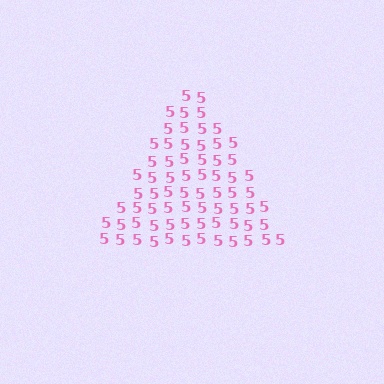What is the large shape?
The large shape is a triangle.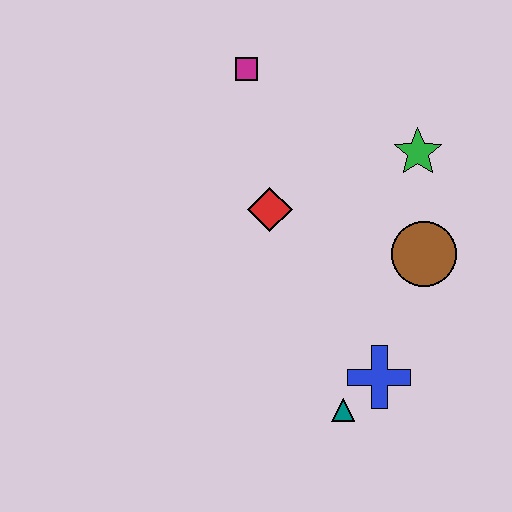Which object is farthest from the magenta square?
The teal triangle is farthest from the magenta square.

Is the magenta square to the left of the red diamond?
Yes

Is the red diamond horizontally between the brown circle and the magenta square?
Yes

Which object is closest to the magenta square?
The red diamond is closest to the magenta square.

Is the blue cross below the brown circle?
Yes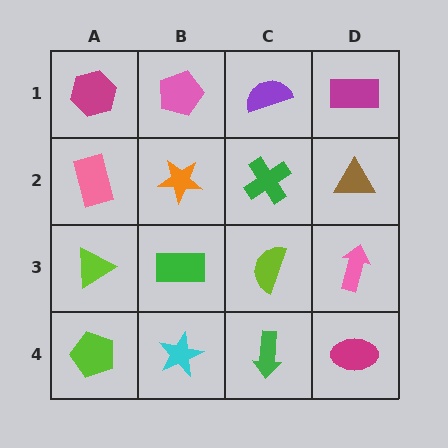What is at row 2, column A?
A pink rectangle.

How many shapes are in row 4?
4 shapes.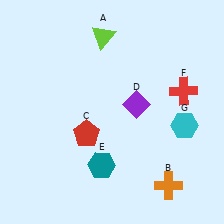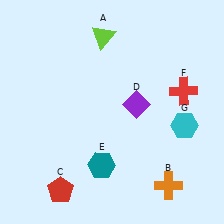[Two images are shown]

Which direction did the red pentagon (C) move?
The red pentagon (C) moved down.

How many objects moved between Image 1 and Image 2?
1 object moved between the two images.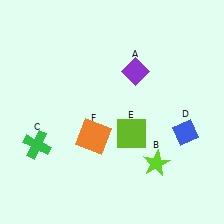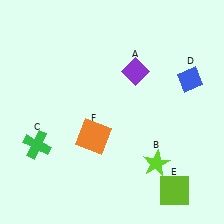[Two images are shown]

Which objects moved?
The objects that moved are: the blue diamond (D), the lime square (E).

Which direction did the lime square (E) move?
The lime square (E) moved down.